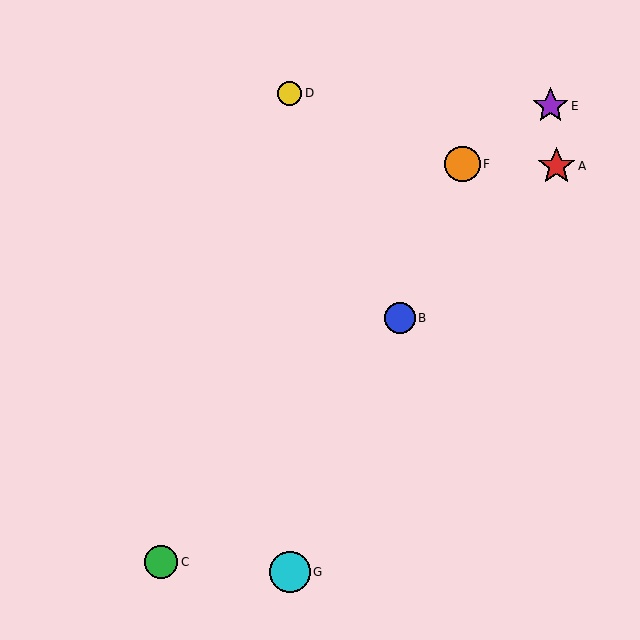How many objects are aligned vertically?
2 objects (D, G) are aligned vertically.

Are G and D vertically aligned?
Yes, both are at x≈290.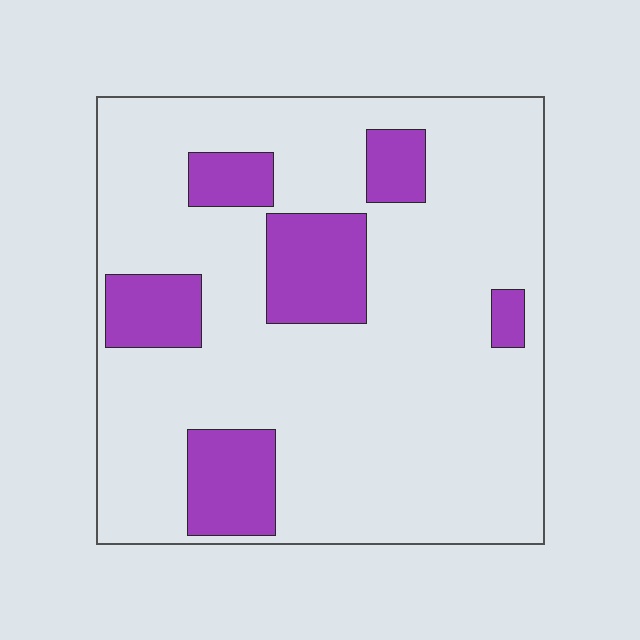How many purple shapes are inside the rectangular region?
6.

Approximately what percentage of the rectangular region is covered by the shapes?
Approximately 20%.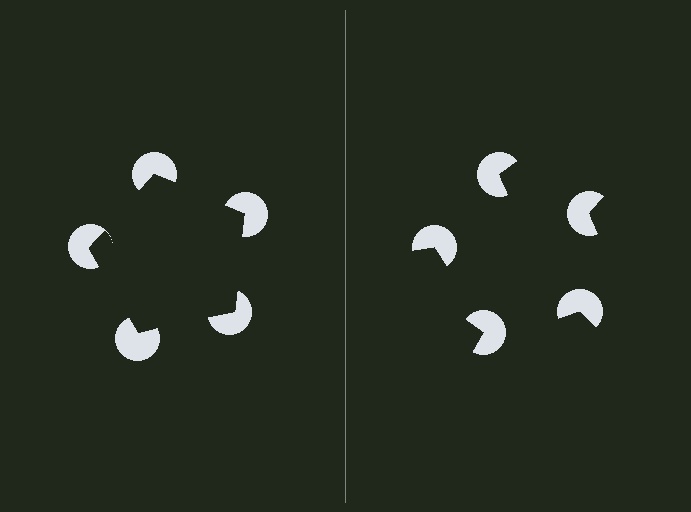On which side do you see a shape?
An illusory pentagon appears on the left side. On the right side the wedge cuts are rotated, so no coherent shape forms.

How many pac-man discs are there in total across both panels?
10 — 5 on each side.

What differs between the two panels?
The pac-man discs are positioned identically on both sides; only the wedge orientations differ. On the left they align to a pentagon; on the right they are misaligned.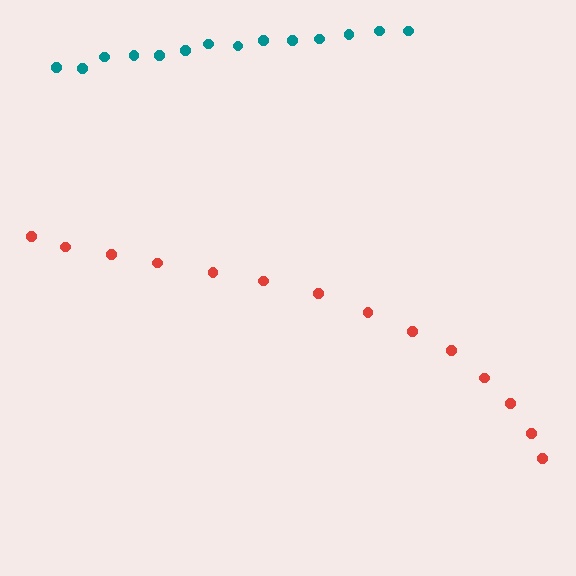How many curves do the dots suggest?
There are 2 distinct paths.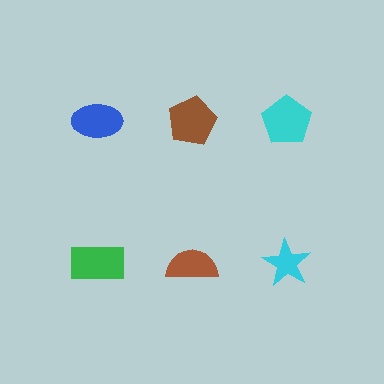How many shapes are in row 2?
3 shapes.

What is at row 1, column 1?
A blue ellipse.